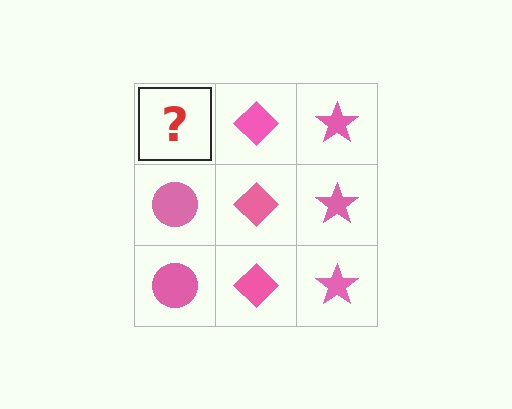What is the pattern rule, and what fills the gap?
The rule is that each column has a consistent shape. The gap should be filled with a pink circle.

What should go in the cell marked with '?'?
The missing cell should contain a pink circle.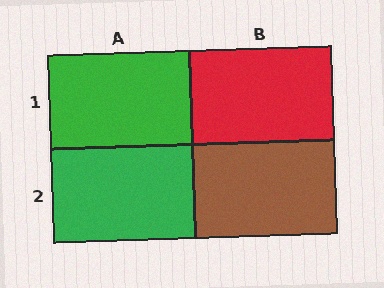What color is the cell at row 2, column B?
Brown.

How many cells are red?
1 cell is red.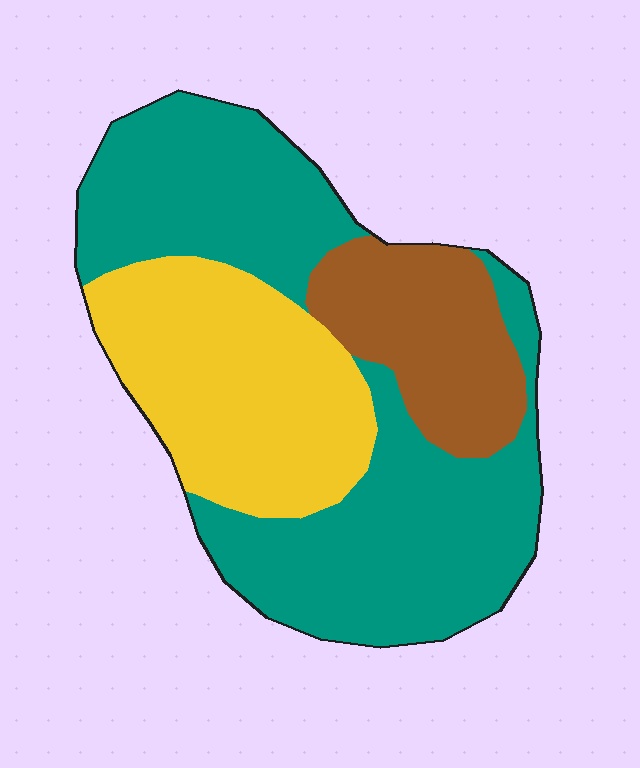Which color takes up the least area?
Brown, at roughly 15%.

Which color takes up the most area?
Teal, at roughly 55%.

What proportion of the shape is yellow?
Yellow covers 29% of the shape.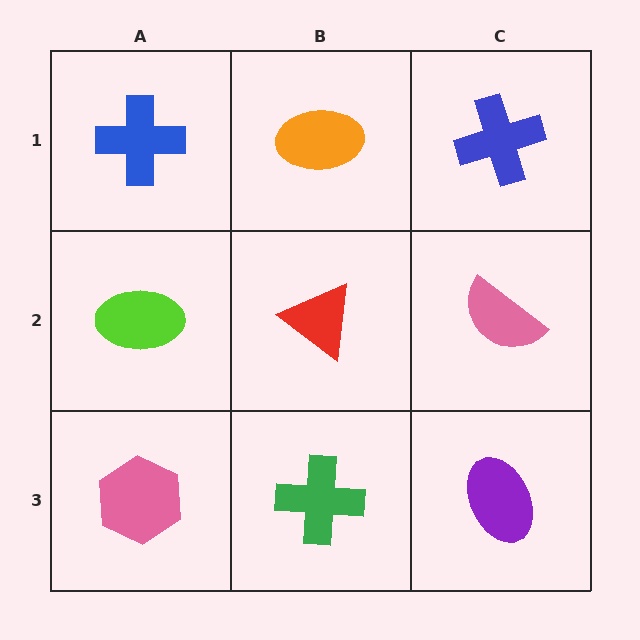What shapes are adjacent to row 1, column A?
A lime ellipse (row 2, column A), an orange ellipse (row 1, column B).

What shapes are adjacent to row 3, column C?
A pink semicircle (row 2, column C), a green cross (row 3, column B).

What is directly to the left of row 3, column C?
A green cross.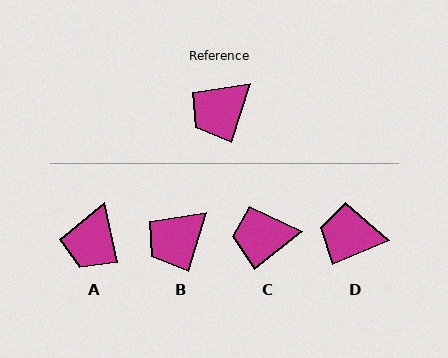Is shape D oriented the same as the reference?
No, it is off by about 50 degrees.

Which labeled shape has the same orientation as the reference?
B.